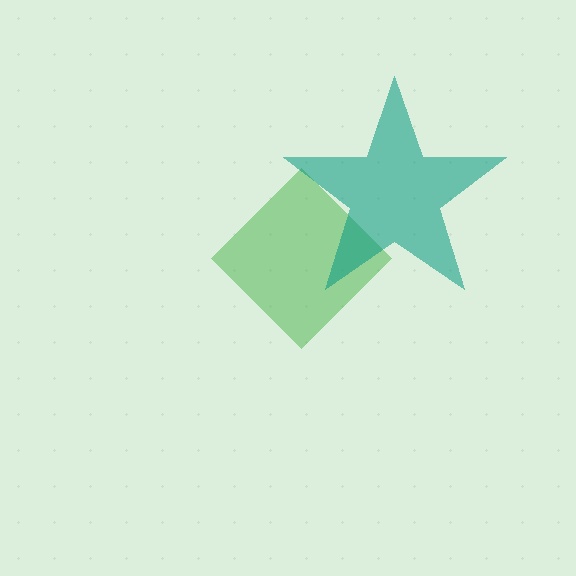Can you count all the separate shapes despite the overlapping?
Yes, there are 2 separate shapes.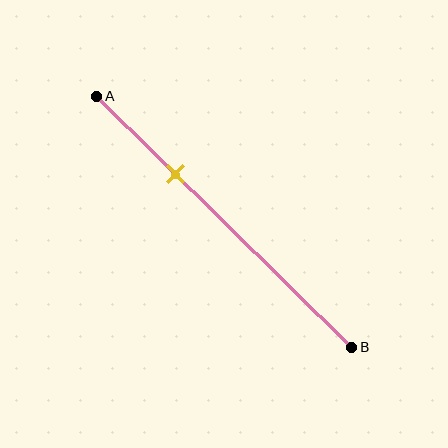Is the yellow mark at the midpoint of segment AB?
No, the mark is at about 30% from A, not at the 50% midpoint.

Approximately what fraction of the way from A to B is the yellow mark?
The yellow mark is approximately 30% of the way from A to B.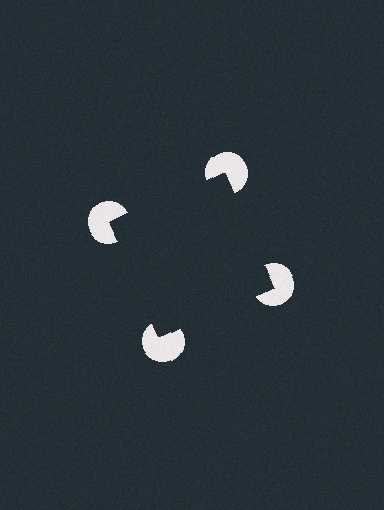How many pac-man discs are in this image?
There are 4 — one at each vertex of the illusory square.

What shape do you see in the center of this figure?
An illusory square — its edges are inferred from the aligned wedge cuts in the pac-man discs, not physically drawn.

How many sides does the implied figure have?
4 sides.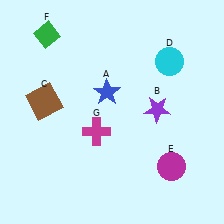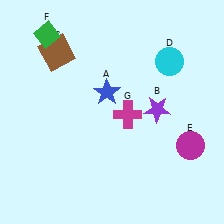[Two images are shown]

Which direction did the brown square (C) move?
The brown square (C) moved up.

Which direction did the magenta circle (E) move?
The magenta circle (E) moved up.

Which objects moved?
The objects that moved are: the brown square (C), the magenta circle (E), the magenta cross (G).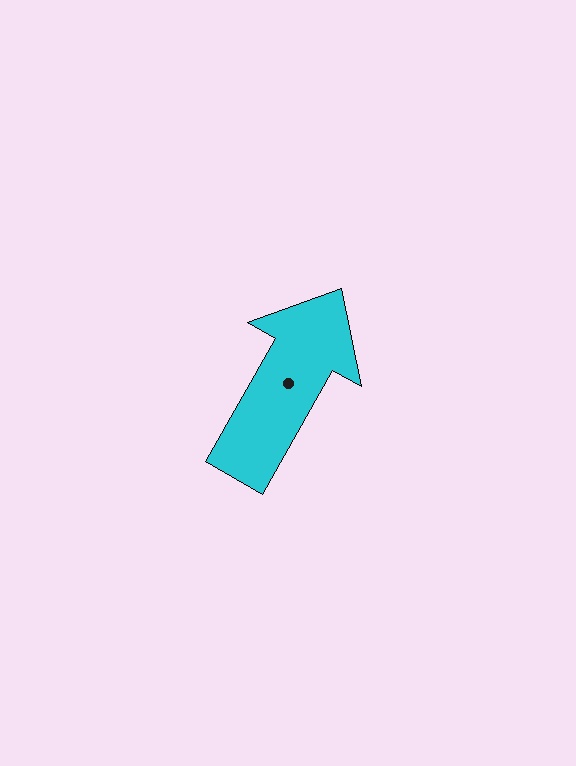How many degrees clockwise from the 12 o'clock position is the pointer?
Approximately 29 degrees.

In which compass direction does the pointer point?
Northeast.